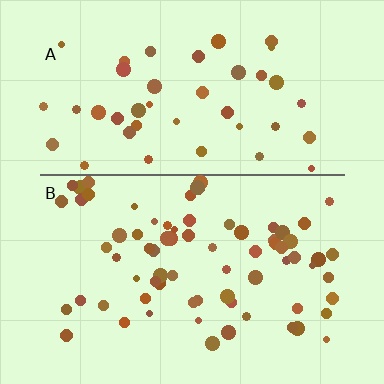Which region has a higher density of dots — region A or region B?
B (the bottom).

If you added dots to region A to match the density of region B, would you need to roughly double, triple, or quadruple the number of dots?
Approximately double.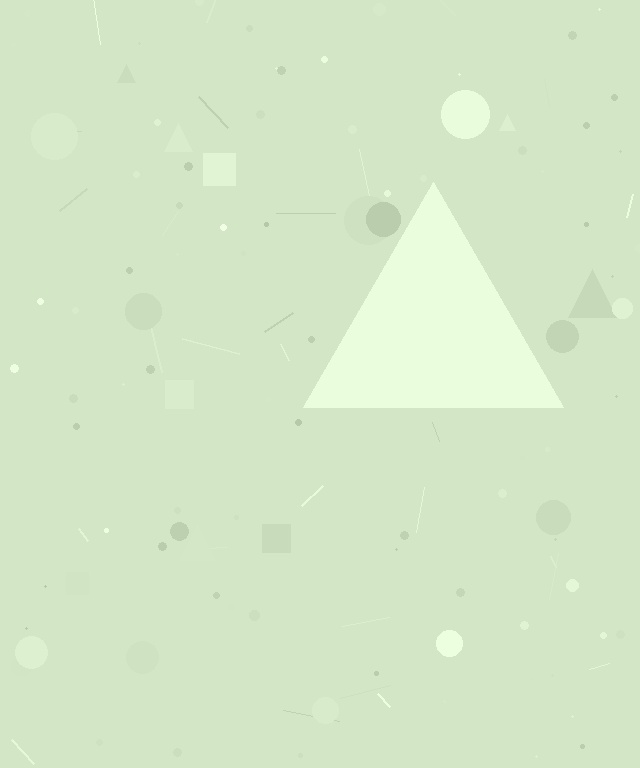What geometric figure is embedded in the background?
A triangle is embedded in the background.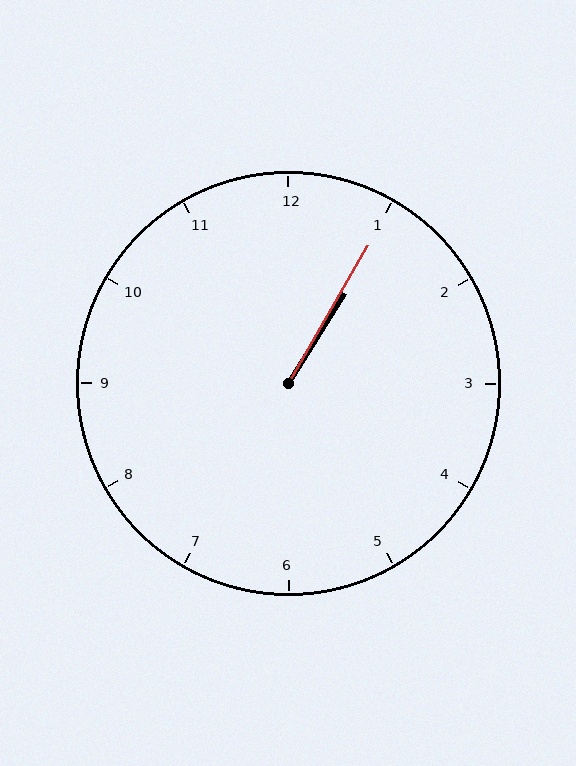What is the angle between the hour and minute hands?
Approximately 2 degrees.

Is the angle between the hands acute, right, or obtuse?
It is acute.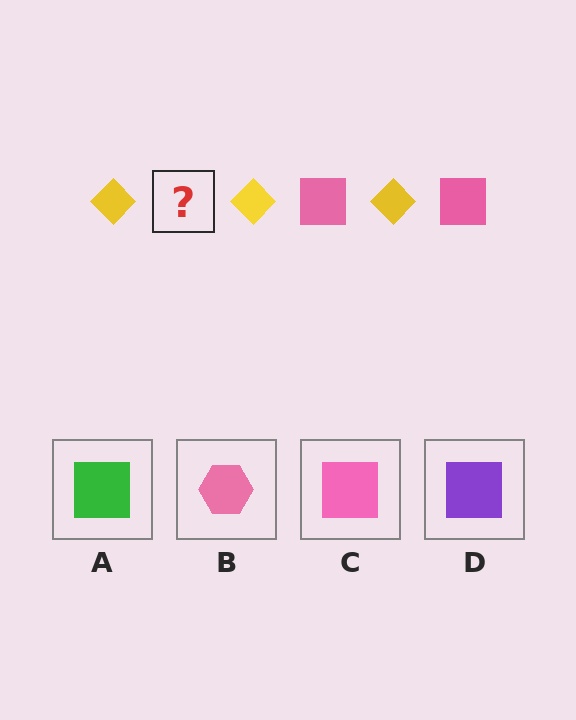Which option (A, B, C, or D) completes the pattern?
C.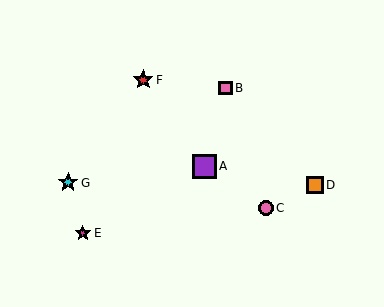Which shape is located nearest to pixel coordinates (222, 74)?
The pink square (labeled B) at (225, 88) is nearest to that location.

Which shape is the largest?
The purple square (labeled A) is the largest.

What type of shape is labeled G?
Shape G is a cyan star.